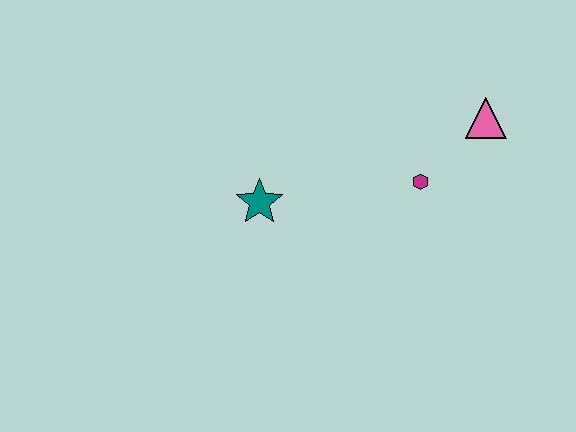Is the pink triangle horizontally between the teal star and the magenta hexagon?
No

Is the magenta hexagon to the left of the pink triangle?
Yes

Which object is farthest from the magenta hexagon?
The teal star is farthest from the magenta hexagon.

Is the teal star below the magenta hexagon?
Yes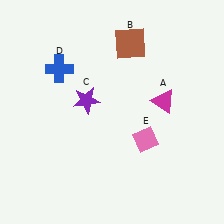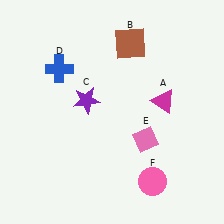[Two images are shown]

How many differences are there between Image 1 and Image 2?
There is 1 difference between the two images.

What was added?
A pink circle (F) was added in Image 2.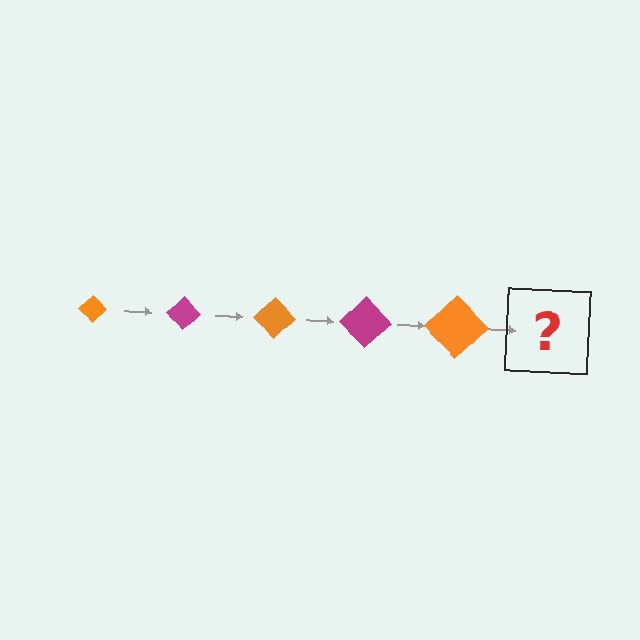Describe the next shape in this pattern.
It should be a magenta diamond, larger than the previous one.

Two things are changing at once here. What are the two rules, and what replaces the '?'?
The two rules are that the diamond grows larger each step and the color cycles through orange and magenta. The '?' should be a magenta diamond, larger than the previous one.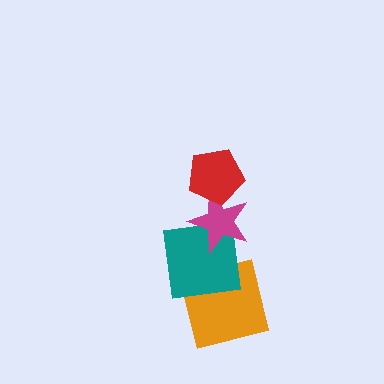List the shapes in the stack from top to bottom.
From top to bottom: the red pentagon, the magenta star, the teal square, the orange square.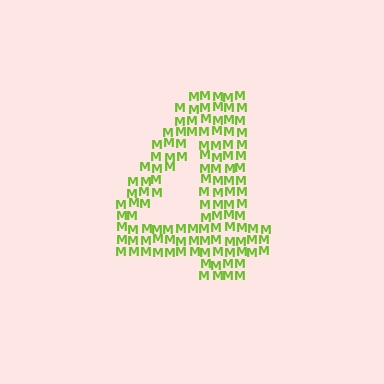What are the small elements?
The small elements are letter M's.